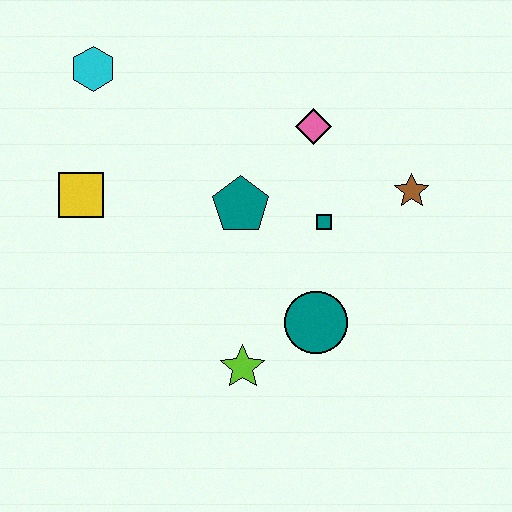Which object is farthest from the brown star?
The cyan hexagon is farthest from the brown star.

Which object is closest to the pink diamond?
The teal square is closest to the pink diamond.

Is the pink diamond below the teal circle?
No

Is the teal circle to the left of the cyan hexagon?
No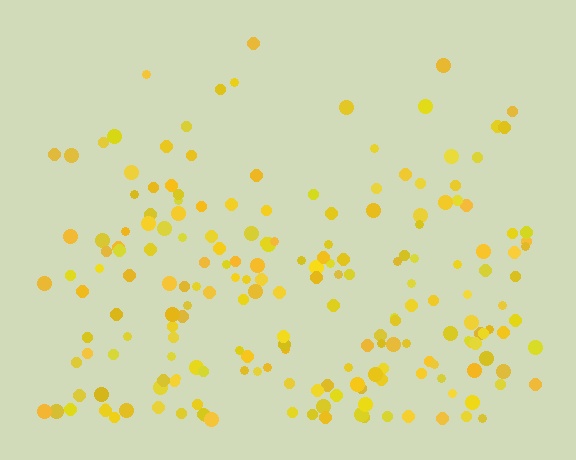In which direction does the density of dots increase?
From top to bottom, with the bottom side densest.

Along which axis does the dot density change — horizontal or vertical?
Vertical.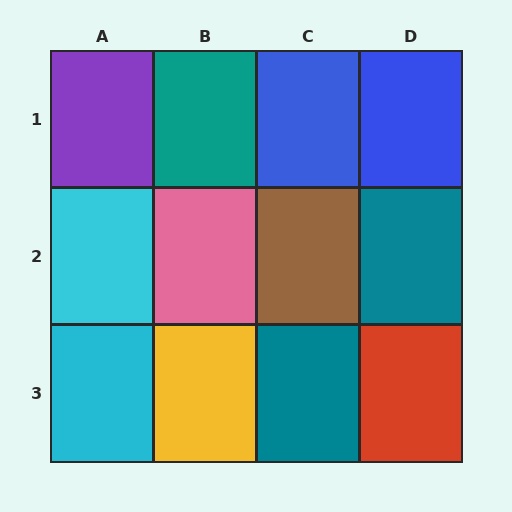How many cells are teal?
3 cells are teal.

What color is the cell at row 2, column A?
Cyan.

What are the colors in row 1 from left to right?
Purple, teal, blue, blue.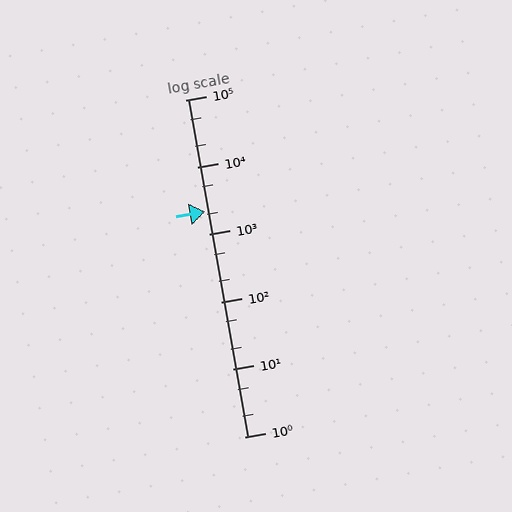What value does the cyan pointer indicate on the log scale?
The pointer indicates approximately 2200.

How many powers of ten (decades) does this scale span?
The scale spans 5 decades, from 1 to 100000.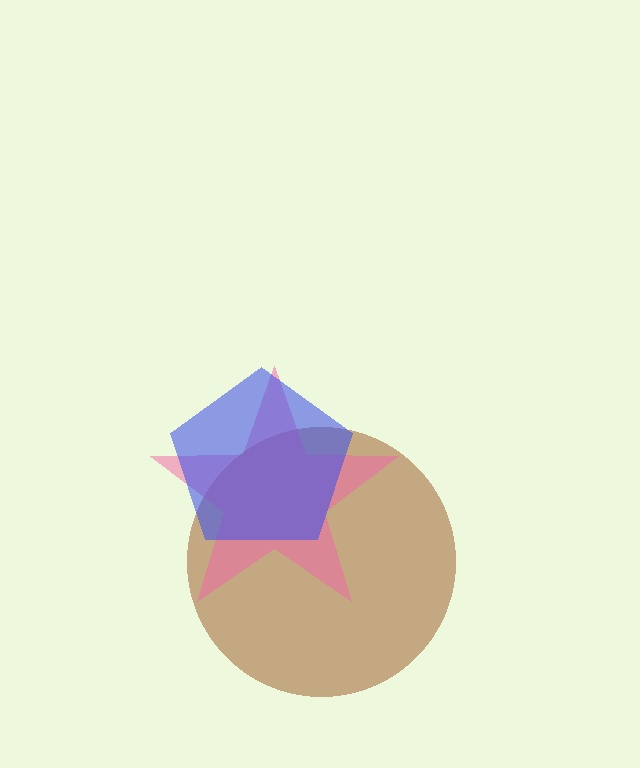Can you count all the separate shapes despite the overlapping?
Yes, there are 3 separate shapes.